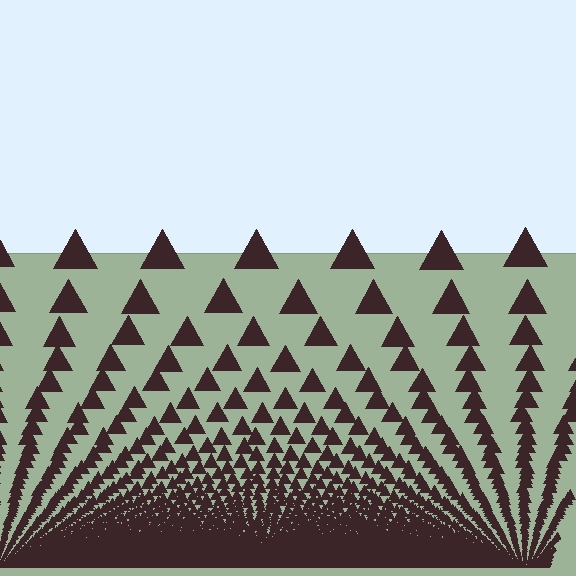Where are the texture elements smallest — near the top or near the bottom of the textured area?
Near the bottom.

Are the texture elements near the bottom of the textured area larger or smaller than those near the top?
Smaller. The gradient is inverted — elements near the bottom are smaller and denser.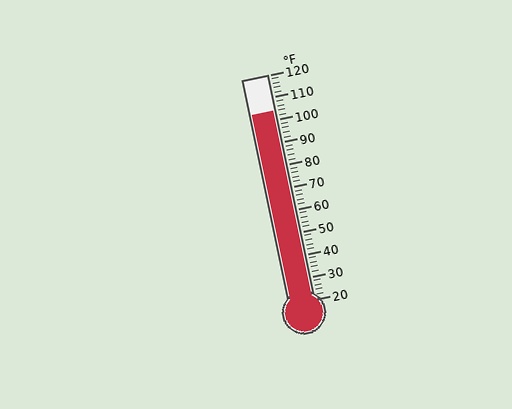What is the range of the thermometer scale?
The thermometer scale ranges from 20°F to 120°F.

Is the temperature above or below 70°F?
The temperature is above 70°F.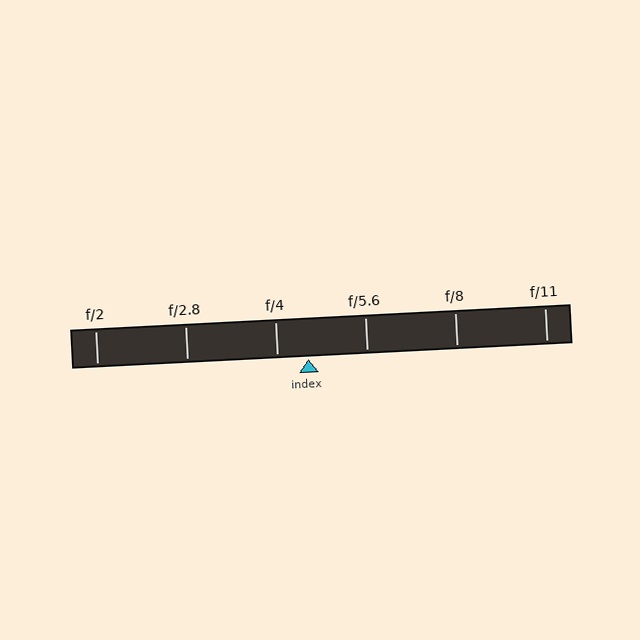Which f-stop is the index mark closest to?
The index mark is closest to f/4.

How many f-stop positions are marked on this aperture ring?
There are 6 f-stop positions marked.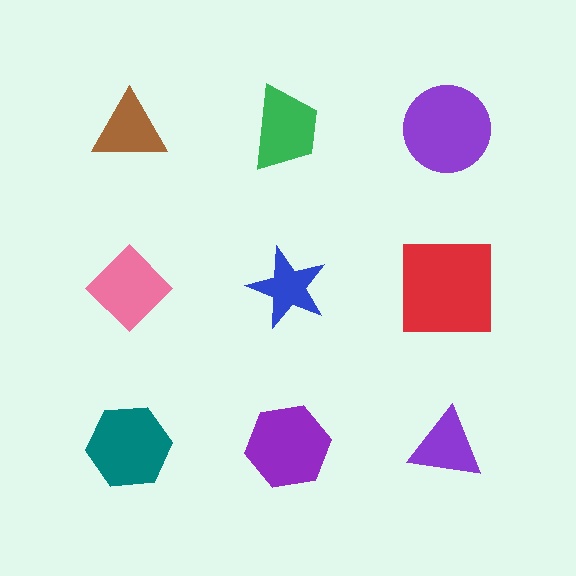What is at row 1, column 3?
A purple circle.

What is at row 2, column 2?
A blue star.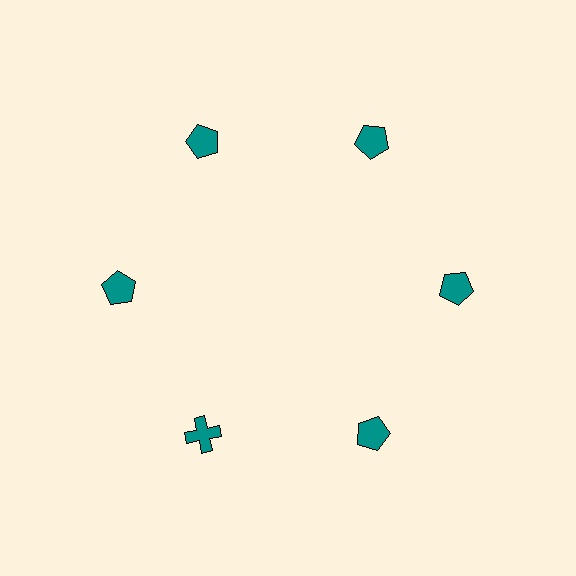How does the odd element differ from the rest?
It has a different shape: cross instead of pentagon.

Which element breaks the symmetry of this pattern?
The teal cross at roughly the 7 o'clock position breaks the symmetry. All other shapes are teal pentagons.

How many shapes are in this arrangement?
There are 6 shapes arranged in a ring pattern.